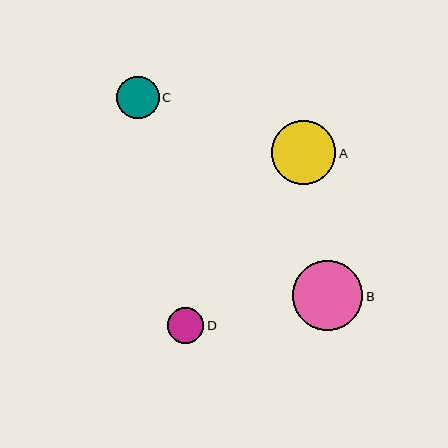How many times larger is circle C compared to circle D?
Circle C is approximately 1.2 times the size of circle D.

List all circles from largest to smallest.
From largest to smallest: B, A, C, D.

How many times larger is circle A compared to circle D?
Circle A is approximately 1.8 times the size of circle D.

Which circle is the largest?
Circle B is the largest with a size of approximately 70 pixels.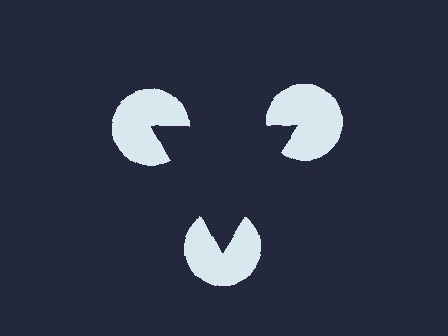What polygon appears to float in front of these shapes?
An illusory triangle — its edges are inferred from the aligned wedge cuts in the pac-man discs, not physically drawn.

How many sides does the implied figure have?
3 sides.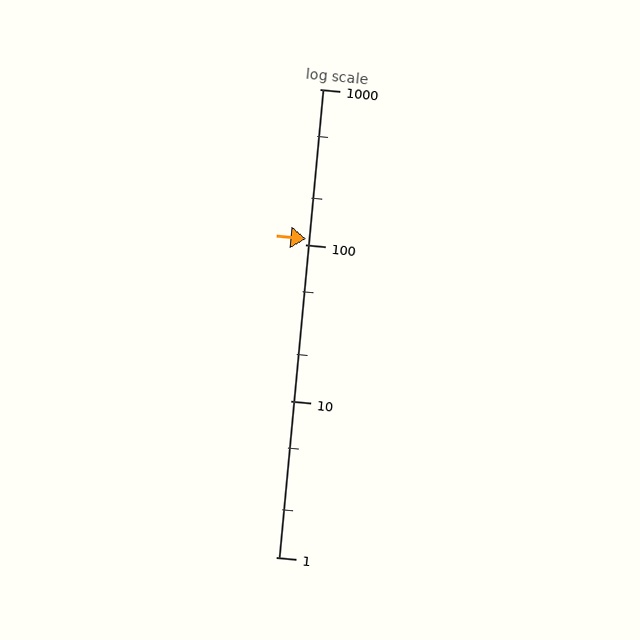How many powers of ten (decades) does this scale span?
The scale spans 3 decades, from 1 to 1000.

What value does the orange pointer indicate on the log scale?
The pointer indicates approximately 110.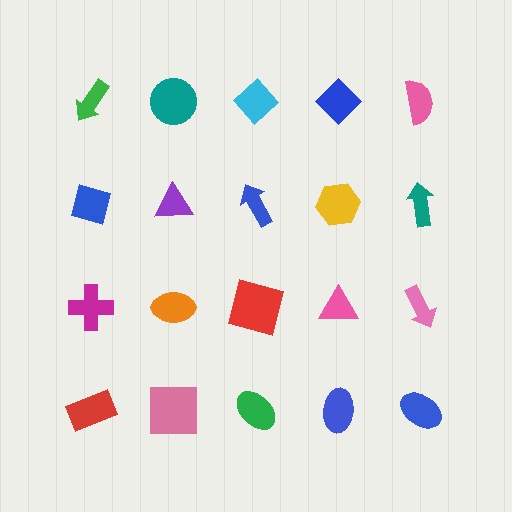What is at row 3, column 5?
A pink arrow.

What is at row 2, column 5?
A teal arrow.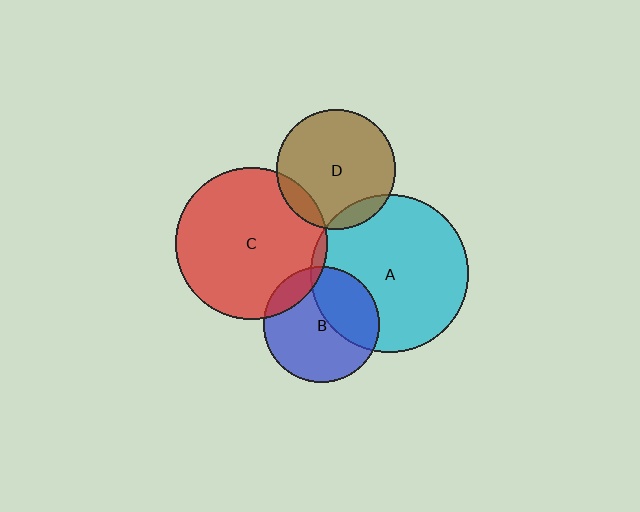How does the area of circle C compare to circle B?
Approximately 1.7 times.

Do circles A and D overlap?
Yes.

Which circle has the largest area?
Circle A (cyan).